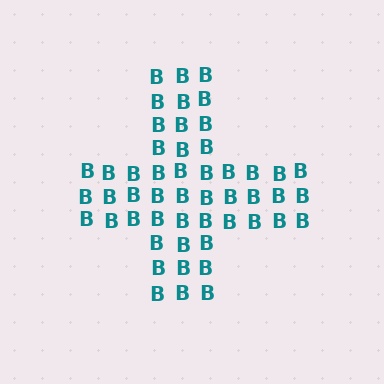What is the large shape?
The large shape is a cross.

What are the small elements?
The small elements are letter B's.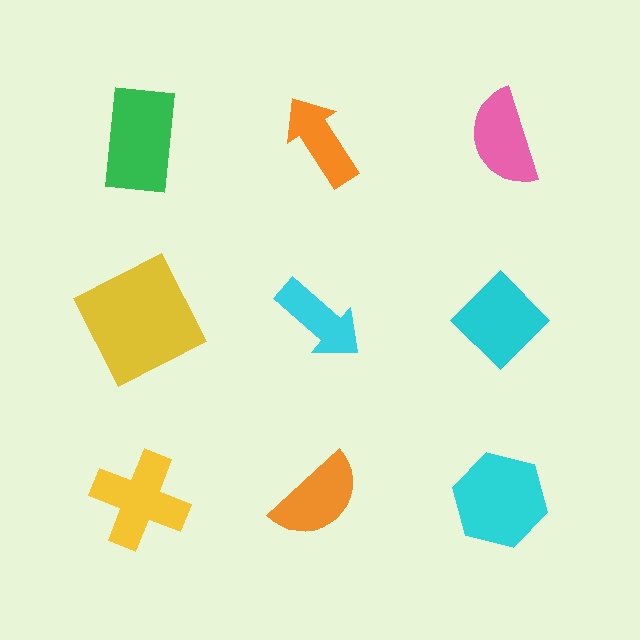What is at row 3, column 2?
An orange semicircle.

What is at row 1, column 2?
An orange arrow.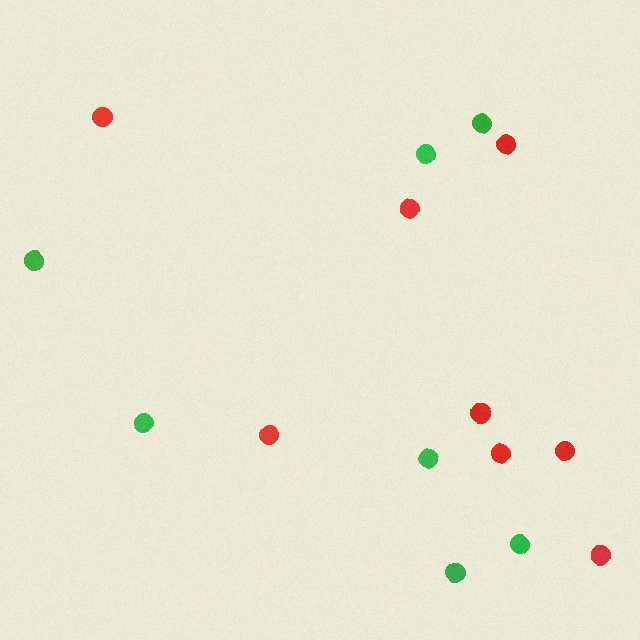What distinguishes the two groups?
There are 2 groups: one group of red circles (8) and one group of green circles (7).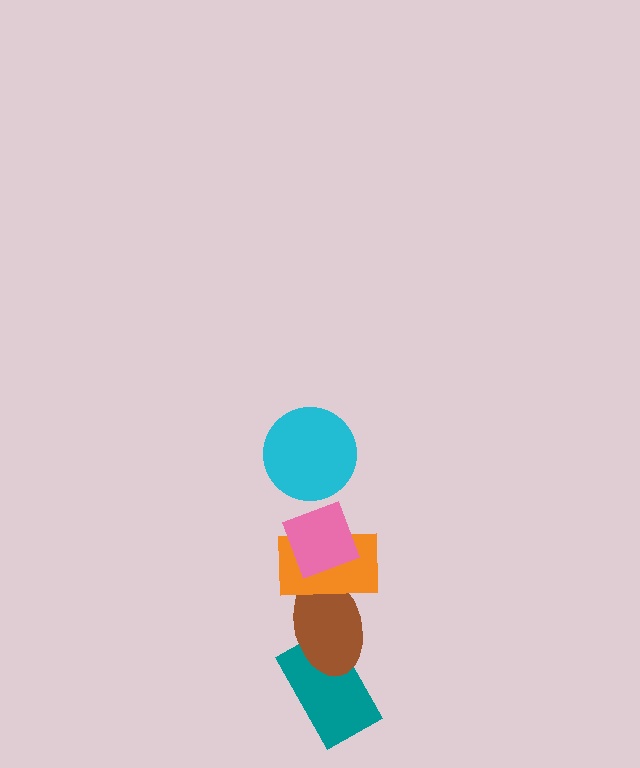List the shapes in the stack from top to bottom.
From top to bottom: the cyan circle, the pink diamond, the orange rectangle, the brown ellipse, the teal rectangle.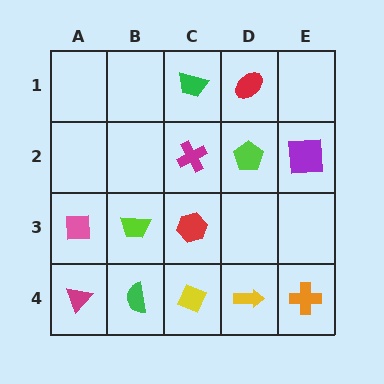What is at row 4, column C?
A yellow diamond.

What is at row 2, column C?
A magenta cross.